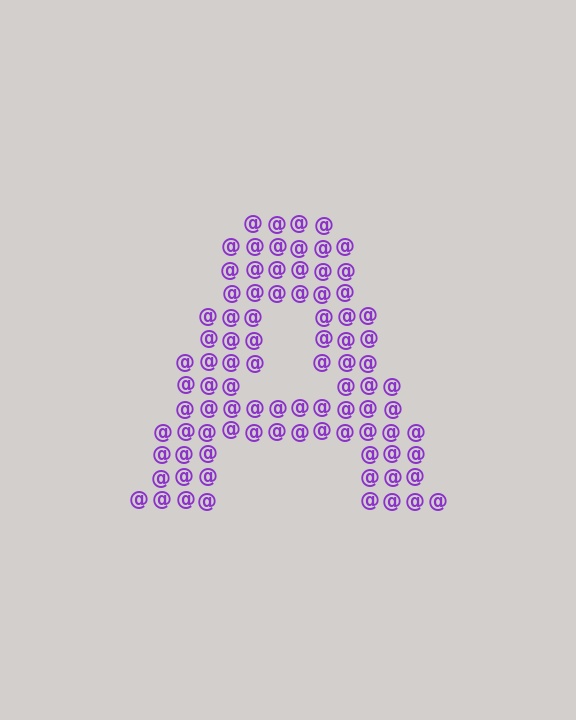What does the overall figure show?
The overall figure shows the letter A.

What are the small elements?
The small elements are at signs.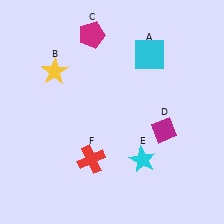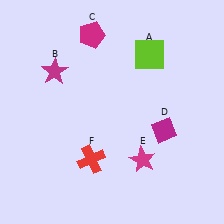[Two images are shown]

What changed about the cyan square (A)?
In Image 1, A is cyan. In Image 2, it changed to lime.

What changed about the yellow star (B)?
In Image 1, B is yellow. In Image 2, it changed to magenta.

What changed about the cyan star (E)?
In Image 1, E is cyan. In Image 2, it changed to magenta.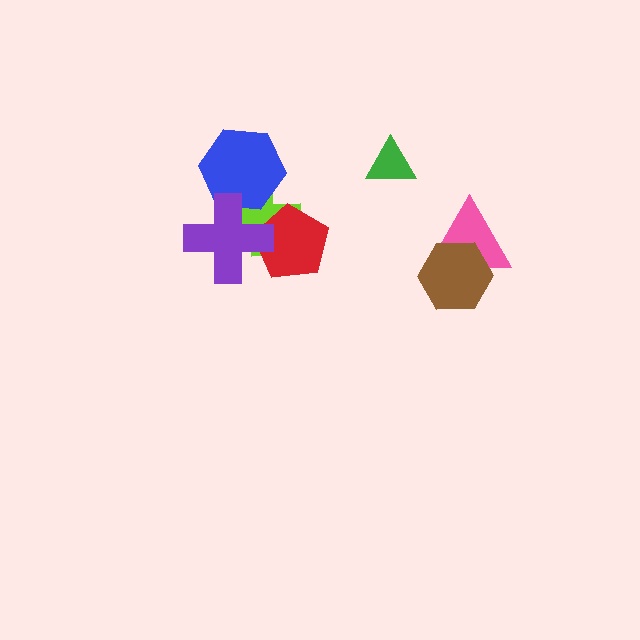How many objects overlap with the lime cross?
3 objects overlap with the lime cross.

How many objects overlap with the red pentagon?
2 objects overlap with the red pentagon.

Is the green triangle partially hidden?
No, no other shape covers it.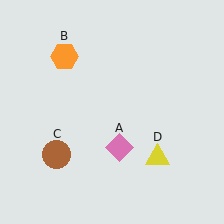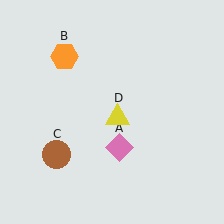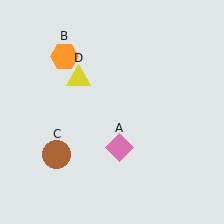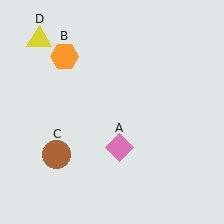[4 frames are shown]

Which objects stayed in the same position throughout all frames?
Pink diamond (object A) and orange hexagon (object B) and brown circle (object C) remained stationary.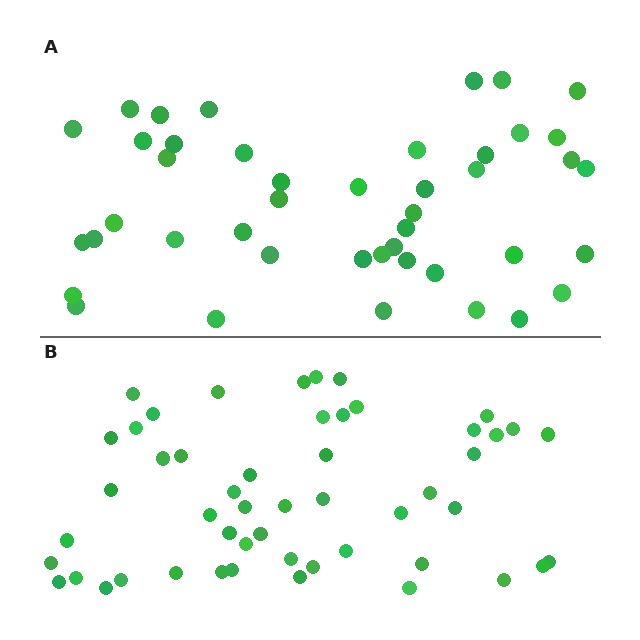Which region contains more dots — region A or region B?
Region B (the bottom region) has more dots.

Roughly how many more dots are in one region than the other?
Region B has roughly 8 or so more dots than region A.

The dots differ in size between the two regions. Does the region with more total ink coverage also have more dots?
No. Region A has more total ink coverage because its dots are larger, but region B actually contains more individual dots. Total area can be misleading — the number of items is what matters here.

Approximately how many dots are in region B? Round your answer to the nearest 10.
About 50 dots. (The exact count is 51, which rounds to 50.)